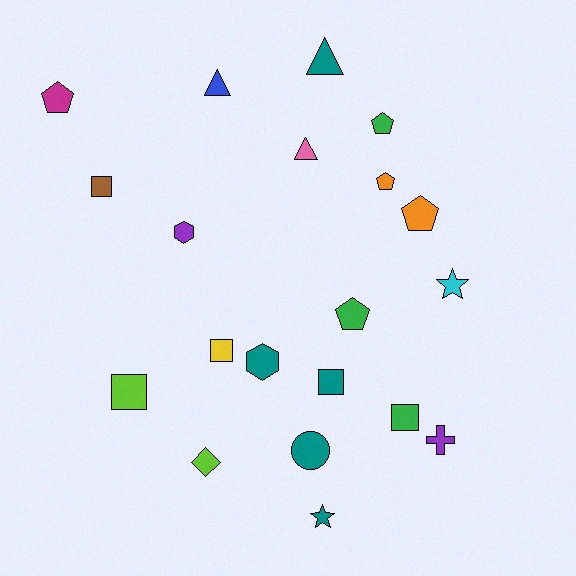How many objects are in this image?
There are 20 objects.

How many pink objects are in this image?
There is 1 pink object.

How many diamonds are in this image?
There is 1 diamond.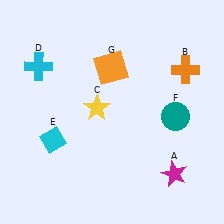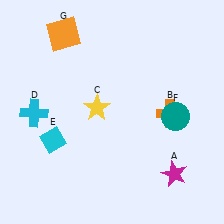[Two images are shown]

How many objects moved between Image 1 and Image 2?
3 objects moved between the two images.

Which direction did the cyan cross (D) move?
The cyan cross (D) moved down.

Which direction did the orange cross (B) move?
The orange cross (B) moved down.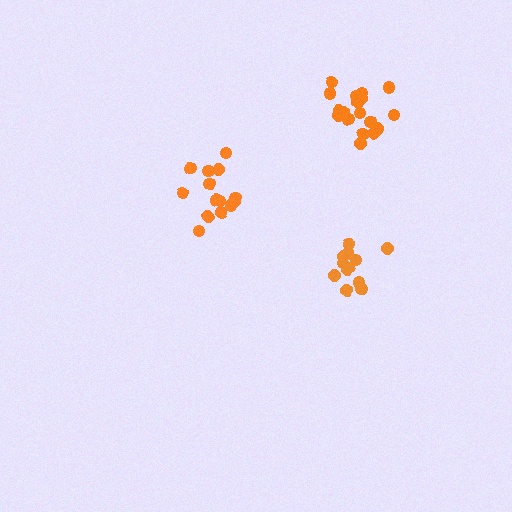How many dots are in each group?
Group 1: 18 dots, Group 2: 14 dots, Group 3: 12 dots (44 total).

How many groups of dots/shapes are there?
There are 3 groups.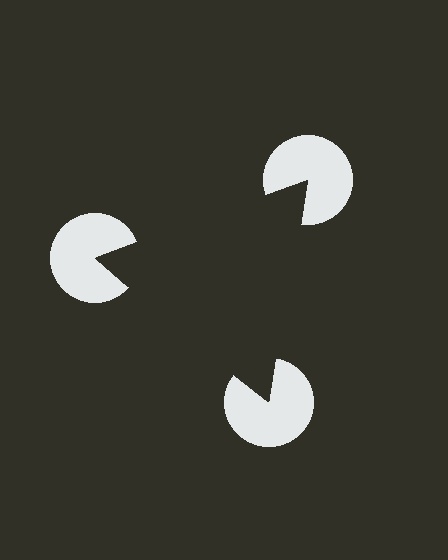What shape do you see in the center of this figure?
An illusory triangle — its edges are inferred from the aligned wedge cuts in the pac-man discs, not physically drawn.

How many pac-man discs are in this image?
There are 3 — one at each vertex of the illusory triangle.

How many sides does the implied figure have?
3 sides.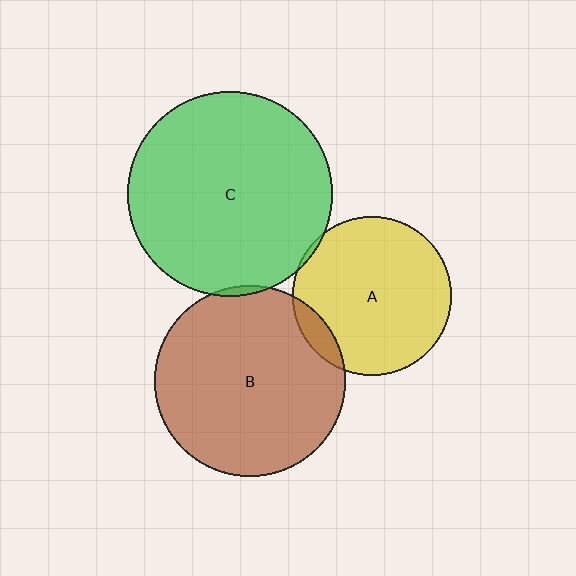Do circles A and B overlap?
Yes.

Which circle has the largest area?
Circle C (green).